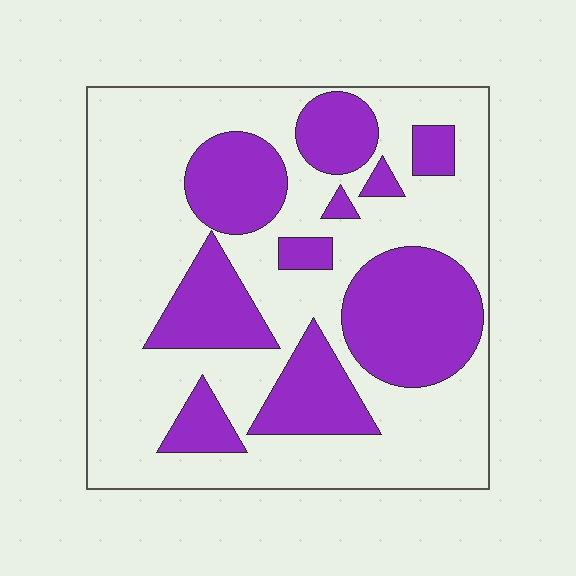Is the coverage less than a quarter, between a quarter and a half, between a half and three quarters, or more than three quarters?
Between a quarter and a half.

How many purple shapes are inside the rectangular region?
10.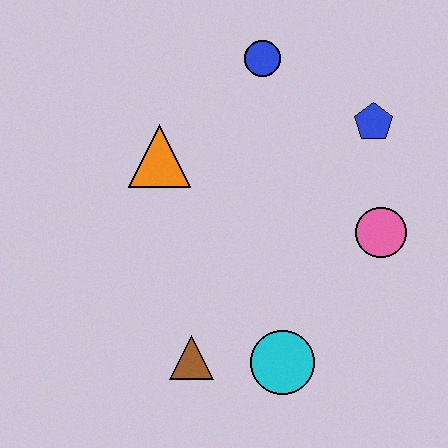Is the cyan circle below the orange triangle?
Yes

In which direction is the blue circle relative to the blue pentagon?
The blue circle is to the left of the blue pentagon.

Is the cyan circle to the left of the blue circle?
No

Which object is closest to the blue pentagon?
The pink circle is closest to the blue pentagon.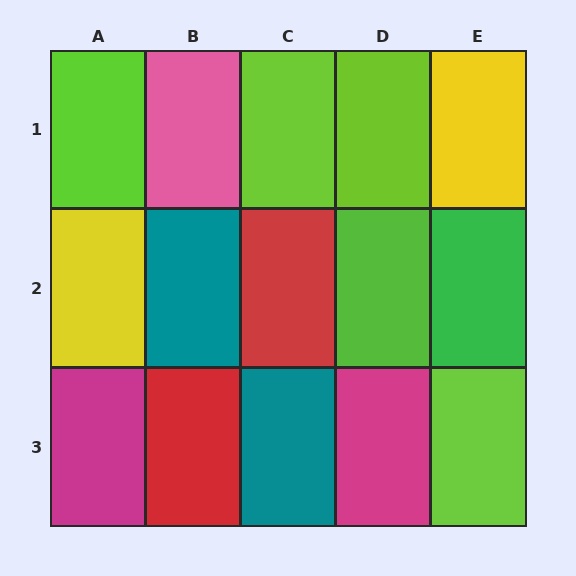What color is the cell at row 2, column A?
Yellow.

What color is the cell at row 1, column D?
Lime.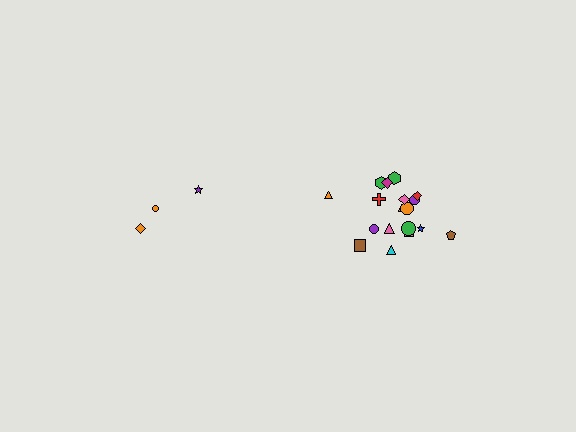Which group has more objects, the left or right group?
The right group.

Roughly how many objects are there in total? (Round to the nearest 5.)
Roughly 20 objects in total.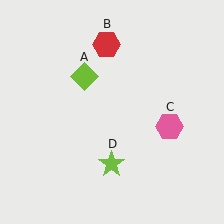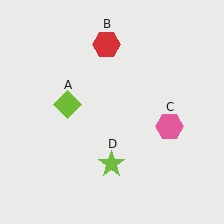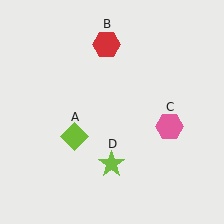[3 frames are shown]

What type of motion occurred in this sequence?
The lime diamond (object A) rotated counterclockwise around the center of the scene.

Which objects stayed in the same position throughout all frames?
Red hexagon (object B) and pink hexagon (object C) and lime star (object D) remained stationary.